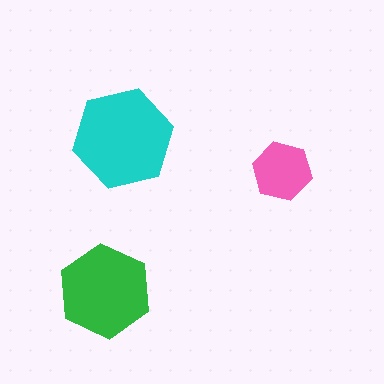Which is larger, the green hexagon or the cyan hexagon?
The cyan one.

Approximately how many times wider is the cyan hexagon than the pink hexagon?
About 1.5 times wider.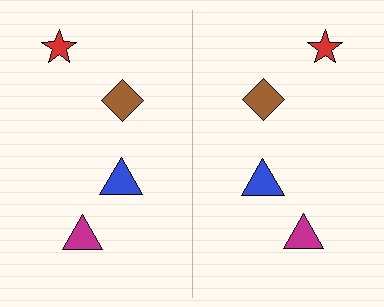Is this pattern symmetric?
Yes, this pattern has bilateral (reflection) symmetry.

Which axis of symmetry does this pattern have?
The pattern has a vertical axis of symmetry running through the center of the image.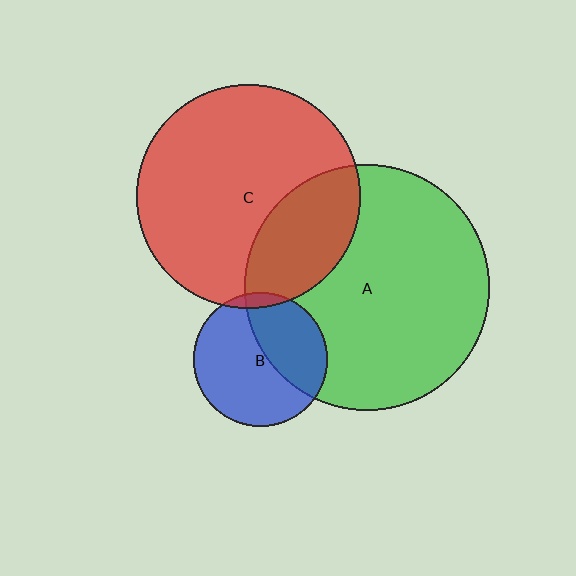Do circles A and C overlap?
Yes.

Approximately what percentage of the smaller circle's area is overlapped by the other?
Approximately 25%.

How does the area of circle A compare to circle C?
Approximately 1.2 times.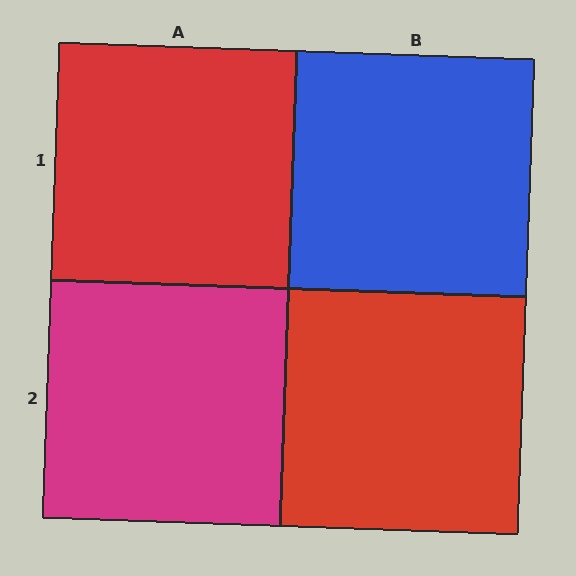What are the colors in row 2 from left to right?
Magenta, red.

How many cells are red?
2 cells are red.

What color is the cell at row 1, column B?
Blue.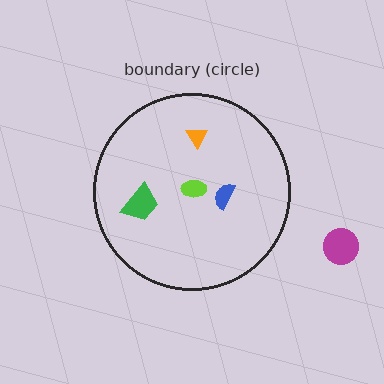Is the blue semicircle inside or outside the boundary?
Inside.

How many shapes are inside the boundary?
4 inside, 1 outside.